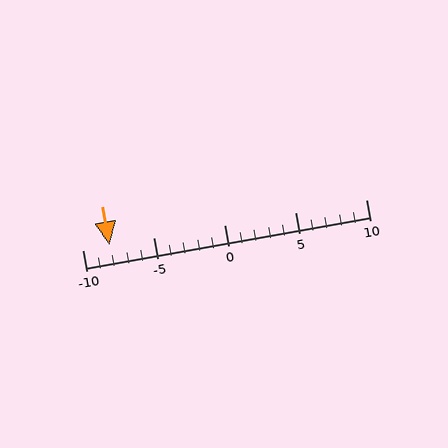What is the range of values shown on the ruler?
The ruler shows values from -10 to 10.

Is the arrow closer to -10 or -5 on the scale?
The arrow is closer to -10.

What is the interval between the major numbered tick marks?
The major tick marks are spaced 5 units apart.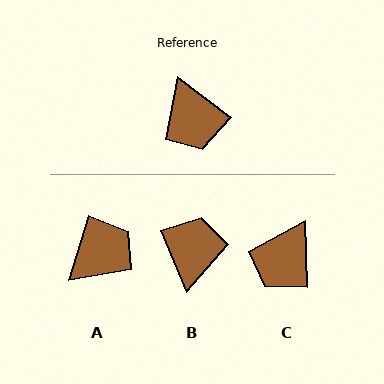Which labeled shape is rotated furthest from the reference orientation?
B, about 149 degrees away.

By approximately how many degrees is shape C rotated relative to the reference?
Approximately 51 degrees clockwise.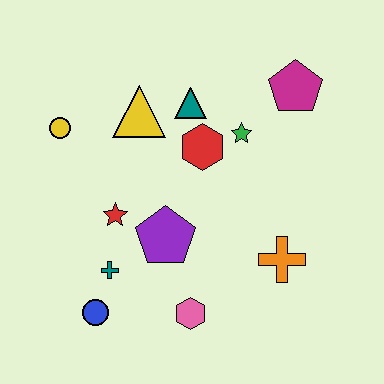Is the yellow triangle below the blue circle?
No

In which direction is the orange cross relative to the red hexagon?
The orange cross is below the red hexagon.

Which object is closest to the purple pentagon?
The red star is closest to the purple pentagon.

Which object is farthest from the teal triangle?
The blue circle is farthest from the teal triangle.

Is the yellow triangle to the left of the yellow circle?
No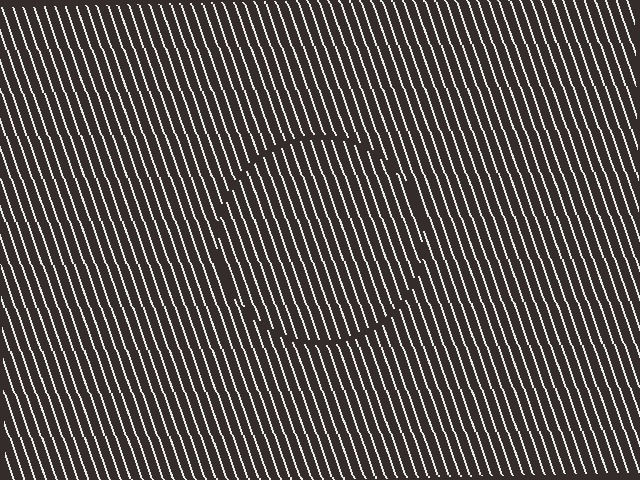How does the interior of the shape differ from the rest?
The interior of the shape contains the same grating, shifted by half a period — the contour is defined by the phase discontinuity where line-ends from the inner and outer gratings abut.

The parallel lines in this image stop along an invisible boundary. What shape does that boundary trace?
An illusory circle. The interior of the shape contains the same grating, shifted by half a period — the contour is defined by the phase discontinuity where line-ends from the inner and outer gratings abut.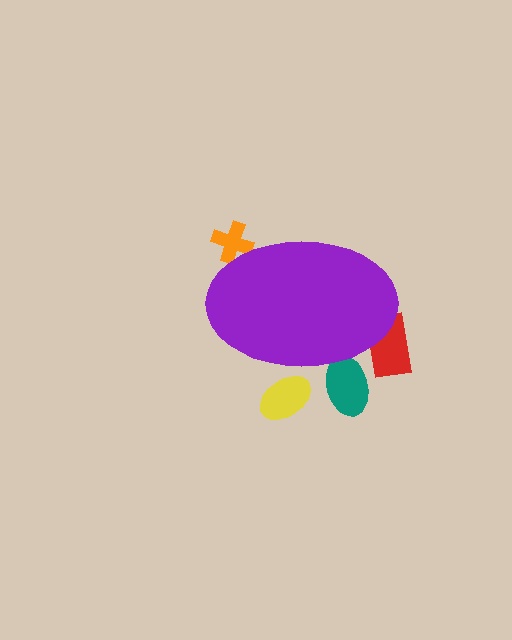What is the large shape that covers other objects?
A purple ellipse.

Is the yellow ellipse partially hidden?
Yes, the yellow ellipse is partially hidden behind the purple ellipse.